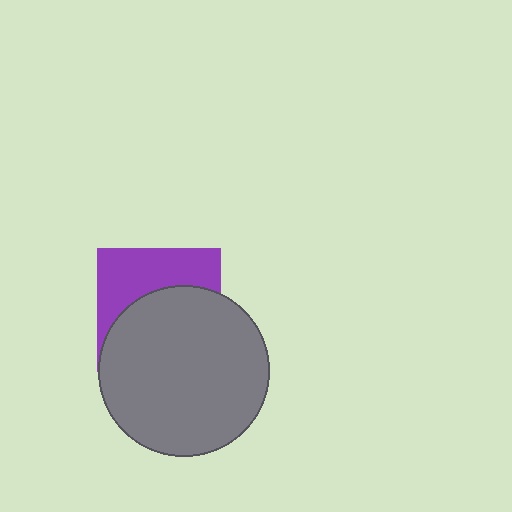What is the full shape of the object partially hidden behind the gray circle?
The partially hidden object is a purple square.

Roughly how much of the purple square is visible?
A small part of it is visible (roughly 42%).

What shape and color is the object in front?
The object in front is a gray circle.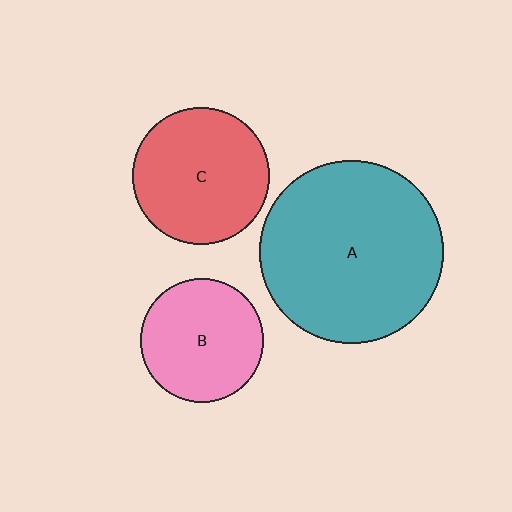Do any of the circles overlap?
No, none of the circles overlap.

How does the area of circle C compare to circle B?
Approximately 1.2 times.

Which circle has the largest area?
Circle A (teal).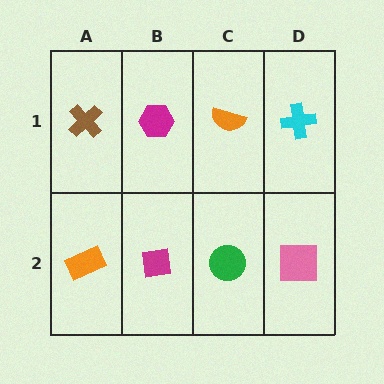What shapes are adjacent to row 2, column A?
A brown cross (row 1, column A), a magenta square (row 2, column B).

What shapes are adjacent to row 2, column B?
A magenta hexagon (row 1, column B), an orange rectangle (row 2, column A), a green circle (row 2, column C).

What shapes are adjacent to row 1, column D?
A pink square (row 2, column D), an orange semicircle (row 1, column C).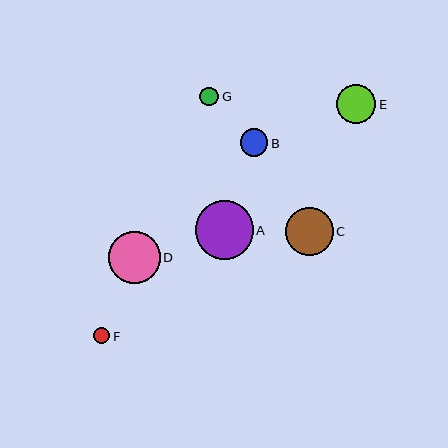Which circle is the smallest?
Circle F is the smallest with a size of approximately 17 pixels.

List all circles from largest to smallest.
From largest to smallest: A, D, C, E, B, G, F.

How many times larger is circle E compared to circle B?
Circle E is approximately 1.4 times the size of circle B.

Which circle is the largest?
Circle A is the largest with a size of approximately 58 pixels.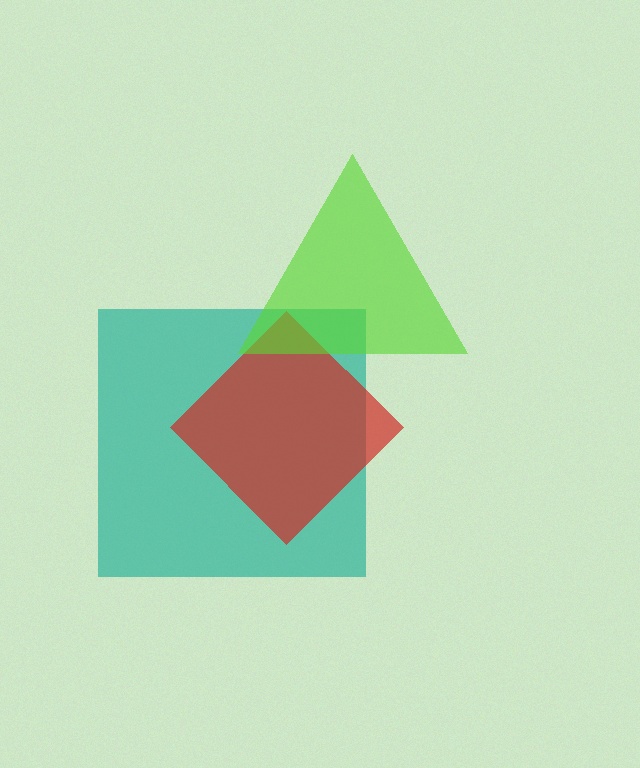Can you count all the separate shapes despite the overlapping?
Yes, there are 3 separate shapes.